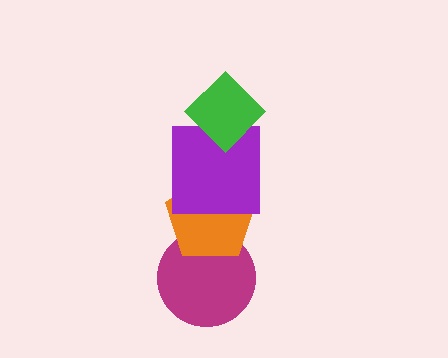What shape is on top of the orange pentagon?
The purple square is on top of the orange pentagon.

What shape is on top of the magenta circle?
The orange pentagon is on top of the magenta circle.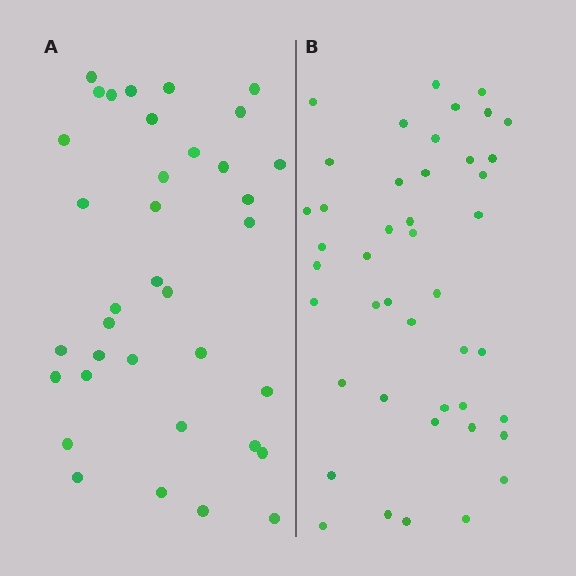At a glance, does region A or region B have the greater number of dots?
Region B (the right region) has more dots.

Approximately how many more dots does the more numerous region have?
Region B has roughly 8 or so more dots than region A.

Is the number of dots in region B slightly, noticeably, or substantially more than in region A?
Region B has only slightly more — the two regions are fairly close. The ratio is roughly 1.2 to 1.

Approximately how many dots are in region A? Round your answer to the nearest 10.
About 40 dots. (The exact count is 36, which rounds to 40.)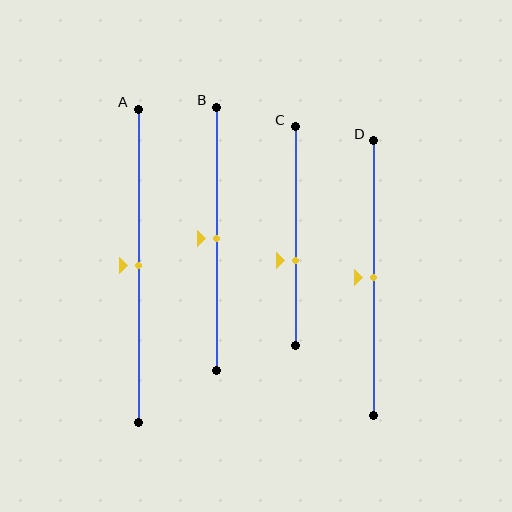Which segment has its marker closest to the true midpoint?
Segment A has its marker closest to the true midpoint.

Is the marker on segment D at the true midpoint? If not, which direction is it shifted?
Yes, the marker on segment D is at the true midpoint.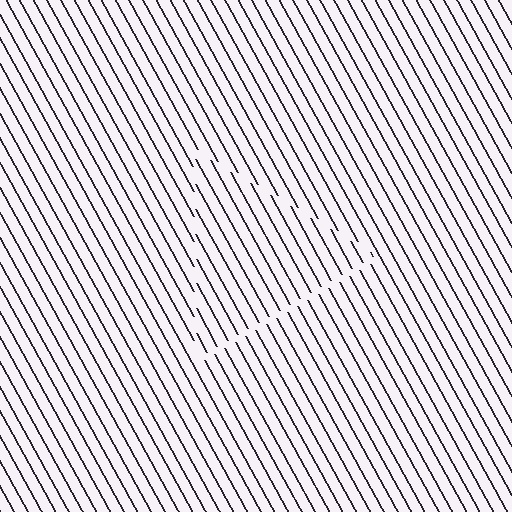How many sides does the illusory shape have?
3 sides — the line-ends trace a triangle.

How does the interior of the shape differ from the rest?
The interior of the shape contains the same grating, shifted by half a period — the contour is defined by the phase discontinuity where line-ends from the inner and outer gratings abut.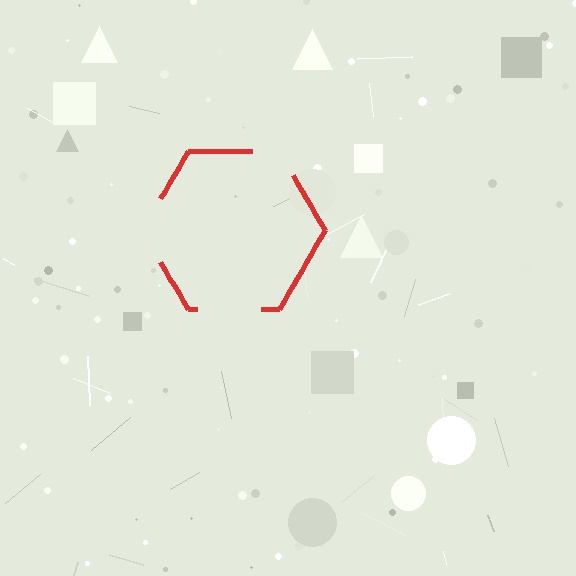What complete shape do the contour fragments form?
The contour fragments form a hexagon.